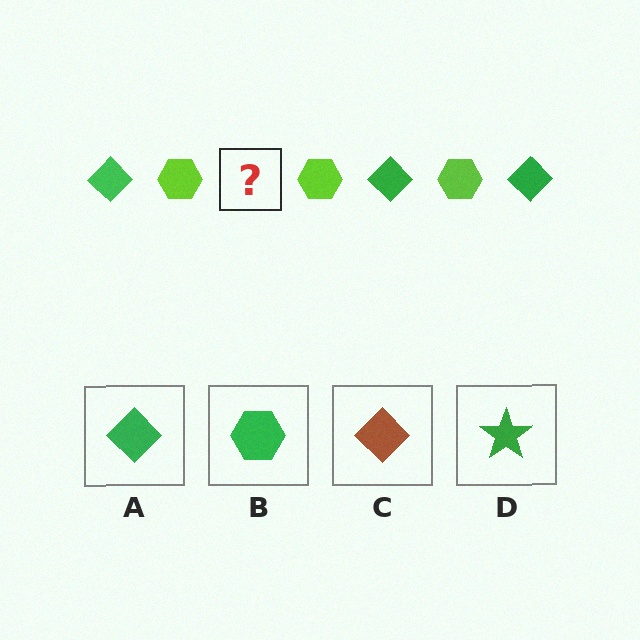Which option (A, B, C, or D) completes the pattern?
A.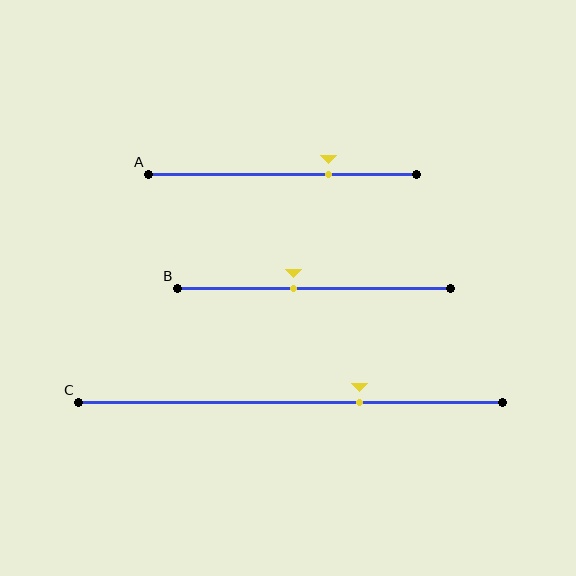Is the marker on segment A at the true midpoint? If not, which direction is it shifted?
No, the marker on segment A is shifted to the right by about 17% of the segment length.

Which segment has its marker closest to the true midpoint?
Segment B has its marker closest to the true midpoint.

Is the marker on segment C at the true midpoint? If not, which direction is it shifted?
No, the marker on segment C is shifted to the right by about 16% of the segment length.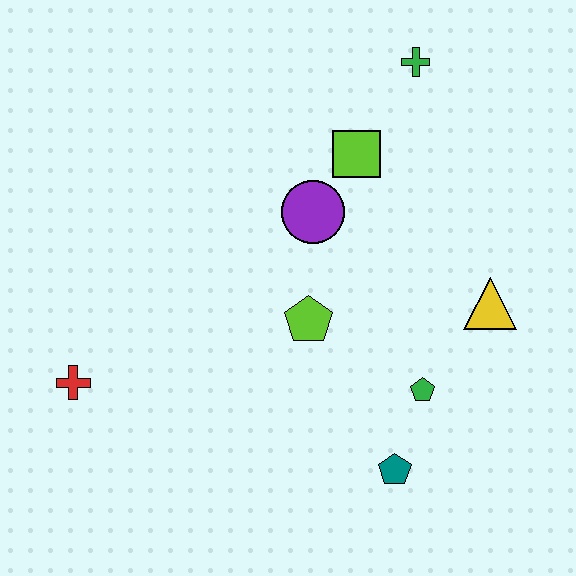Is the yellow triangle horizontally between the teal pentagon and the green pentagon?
No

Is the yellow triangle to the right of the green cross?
Yes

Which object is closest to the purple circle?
The lime square is closest to the purple circle.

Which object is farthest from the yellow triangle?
The red cross is farthest from the yellow triangle.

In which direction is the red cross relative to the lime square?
The red cross is to the left of the lime square.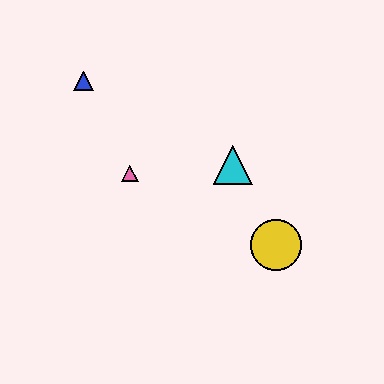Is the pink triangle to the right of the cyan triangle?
No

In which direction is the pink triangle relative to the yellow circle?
The pink triangle is to the left of the yellow circle.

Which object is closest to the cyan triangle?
The yellow circle is closest to the cyan triangle.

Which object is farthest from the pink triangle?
The yellow circle is farthest from the pink triangle.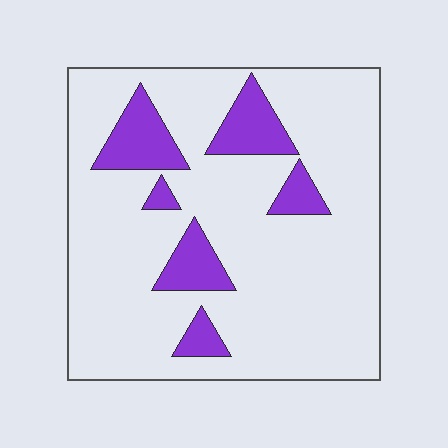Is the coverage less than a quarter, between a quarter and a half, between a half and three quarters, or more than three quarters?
Less than a quarter.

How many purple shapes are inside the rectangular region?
6.